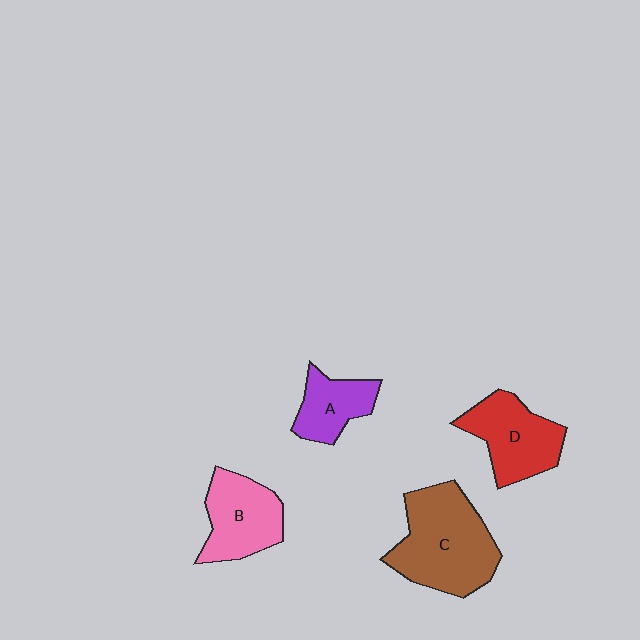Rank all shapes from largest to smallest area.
From largest to smallest: C (brown), D (red), B (pink), A (purple).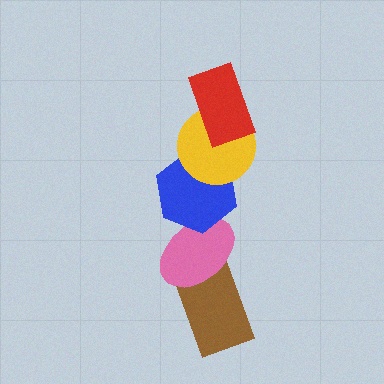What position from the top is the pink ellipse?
The pink ellipse is 4th from the top.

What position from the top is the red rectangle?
The red rectangle is 1st from the top.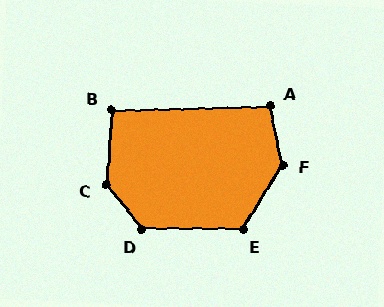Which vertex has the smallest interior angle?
B, at approximately 95 degrees.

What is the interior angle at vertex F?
Approximately 136 degrees (obtuse).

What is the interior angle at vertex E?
Approximately 122 degrees (obtuse).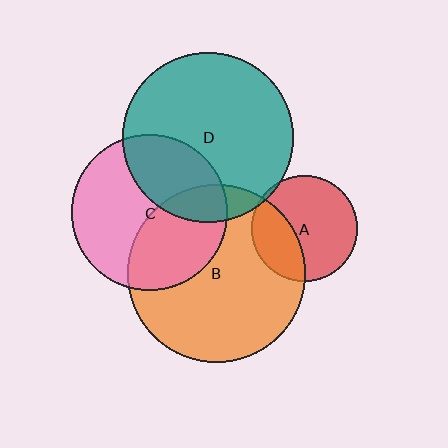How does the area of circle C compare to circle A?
Approximately 2.2 times.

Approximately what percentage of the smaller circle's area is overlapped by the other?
Approximately 10%.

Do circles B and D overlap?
Yes.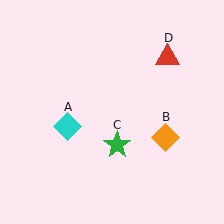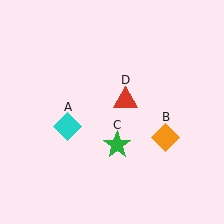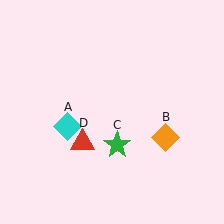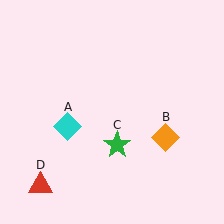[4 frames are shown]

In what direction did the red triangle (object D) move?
The red triangle (object D) moved down and to the left.